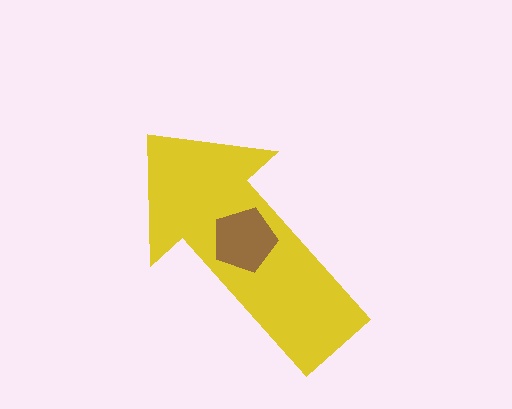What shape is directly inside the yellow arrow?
The brown pentagon.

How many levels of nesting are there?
2.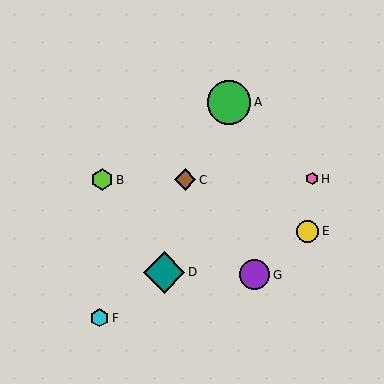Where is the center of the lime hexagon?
The center of the lime hexagon is at (102, 180).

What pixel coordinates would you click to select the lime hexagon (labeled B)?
Click at (102, 180) to select the lime hexagon B.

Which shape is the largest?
The green circle (labeled A) is the largest.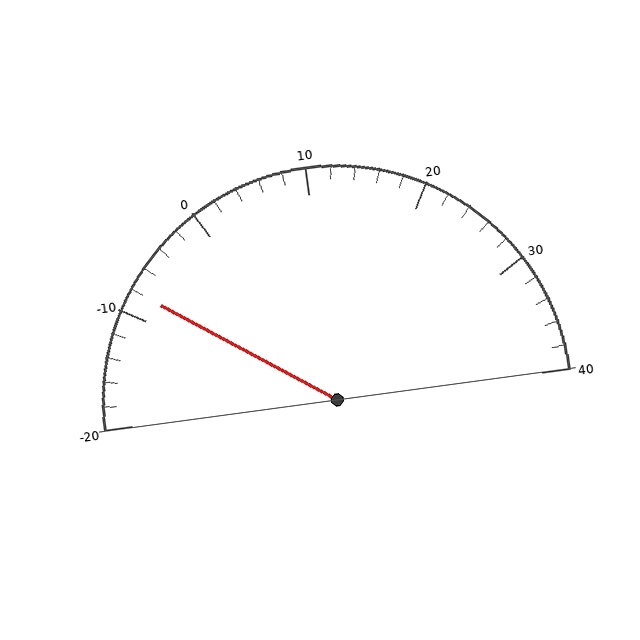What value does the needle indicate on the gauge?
The needle indicates approximately -8.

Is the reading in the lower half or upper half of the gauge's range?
The reading is in the lower half of the range (-20 to 40).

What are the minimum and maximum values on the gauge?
The gauge ranges from -20 to 40.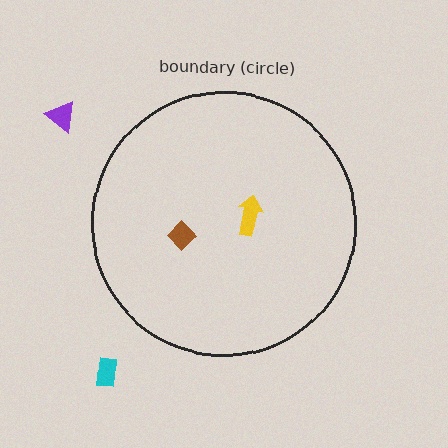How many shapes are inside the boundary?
2 inside, 2 outside.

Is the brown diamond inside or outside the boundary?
Inside.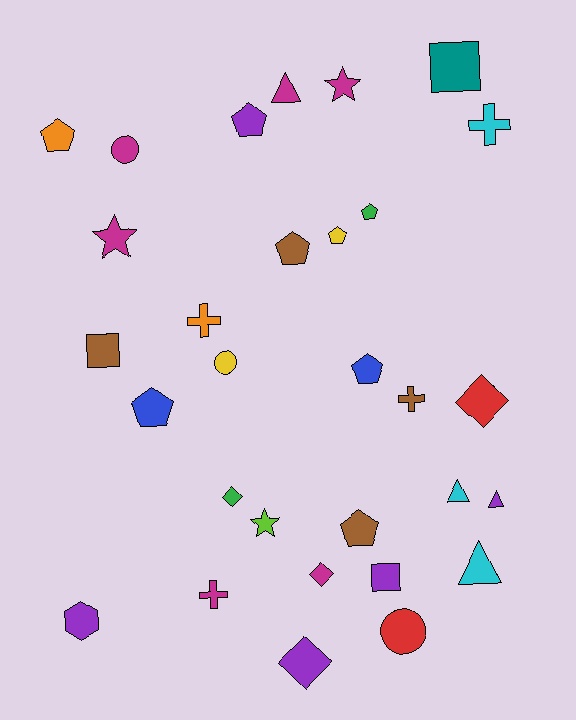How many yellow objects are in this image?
There are 2 yellow objects.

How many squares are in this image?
There are 3 squares.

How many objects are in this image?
There are 30 objects.